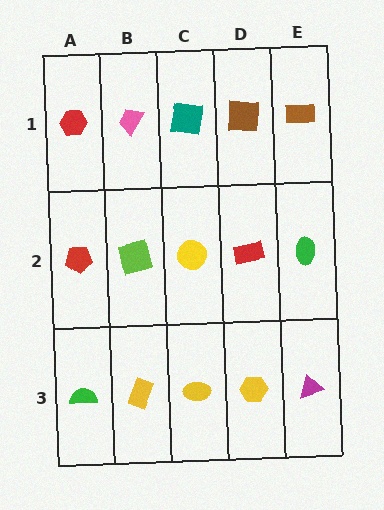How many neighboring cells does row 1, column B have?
3.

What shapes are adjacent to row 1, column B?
A lime square (row 2, column B), a red hexagon (row 1, column A), a teal square (row 1, column C).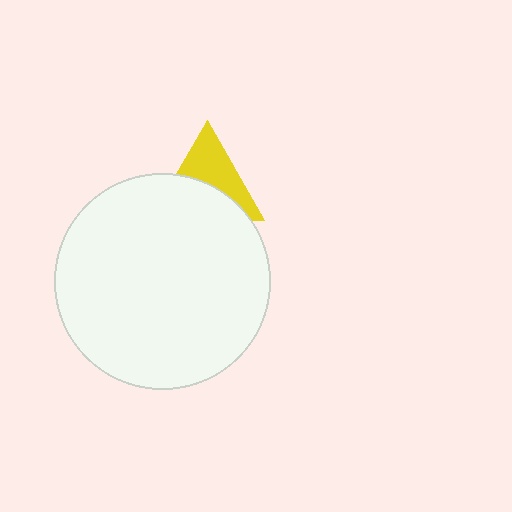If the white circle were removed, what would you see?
You would see the complete yellow triangle.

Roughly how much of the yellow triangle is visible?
About half of it is visible (roughly 48%).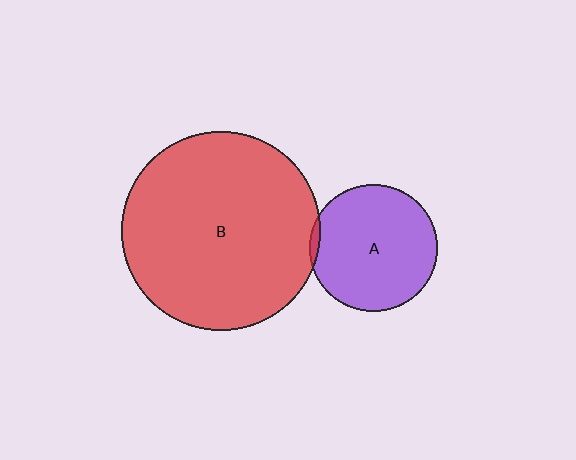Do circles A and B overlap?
Yes.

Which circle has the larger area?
Circle B (red).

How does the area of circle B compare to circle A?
Approximately 2.5 times.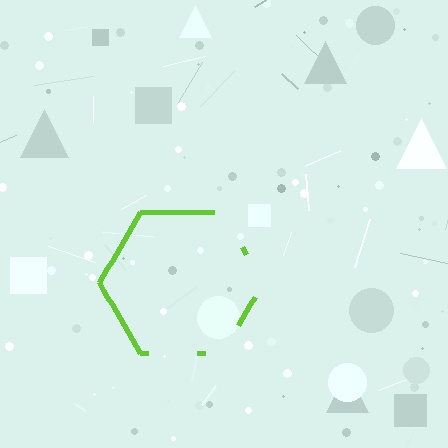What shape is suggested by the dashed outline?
The dashed outline suggests a hexagon.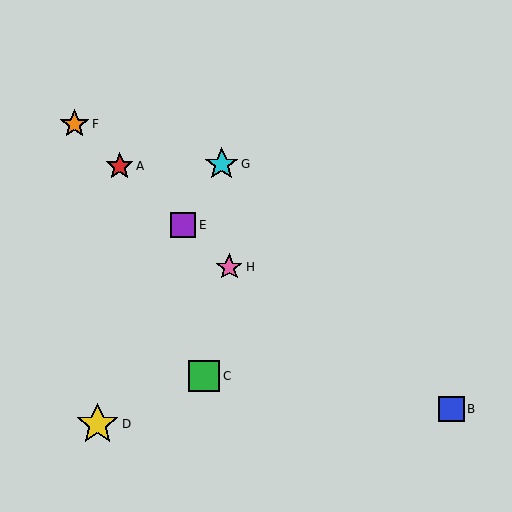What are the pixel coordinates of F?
Object F is at (74, 124).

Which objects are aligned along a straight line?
Objects A, E, F, H are aligned along a straight line.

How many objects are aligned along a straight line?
4 objects (A, E, F, H) are aligned along a straight line.